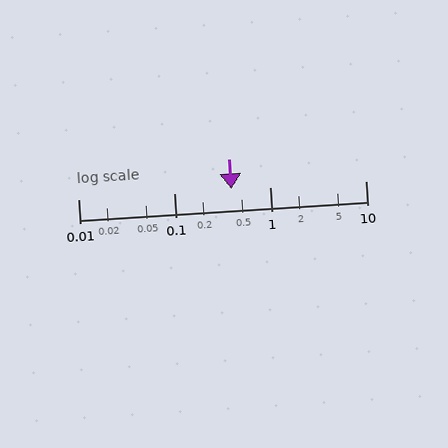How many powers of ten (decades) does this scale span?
The scale spans 3 decades, from 0.01 to 10.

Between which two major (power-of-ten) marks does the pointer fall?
The pointer is between 0.1 and 1.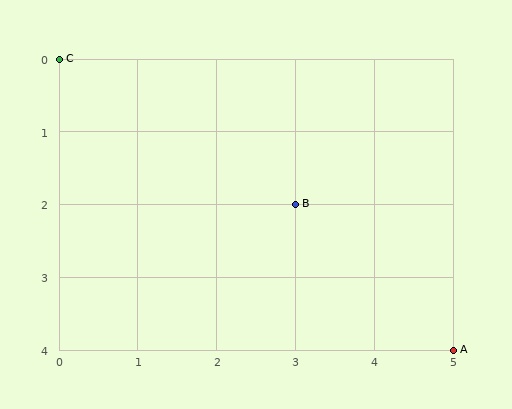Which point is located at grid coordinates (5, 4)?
Point A is at (5, 4).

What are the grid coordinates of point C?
Point C is at grid coordinates (0, 0).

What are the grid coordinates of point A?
Point A is at grid coordinates (5, 4).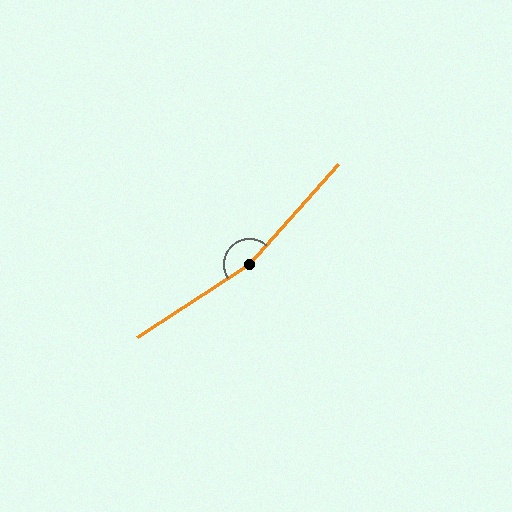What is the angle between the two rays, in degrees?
Approximately 165 degrees.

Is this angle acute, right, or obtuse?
It is obtuse.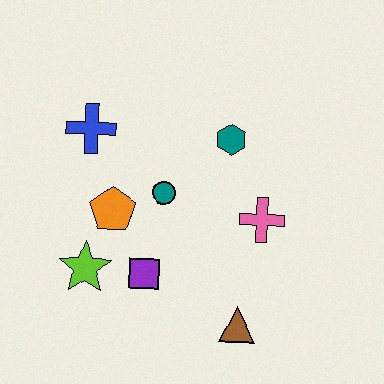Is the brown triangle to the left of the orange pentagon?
No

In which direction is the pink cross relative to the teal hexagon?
The pink cross is below the teal hexagon.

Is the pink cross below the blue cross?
Yes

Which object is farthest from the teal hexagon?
The lime star is farthest from the teal hexagon.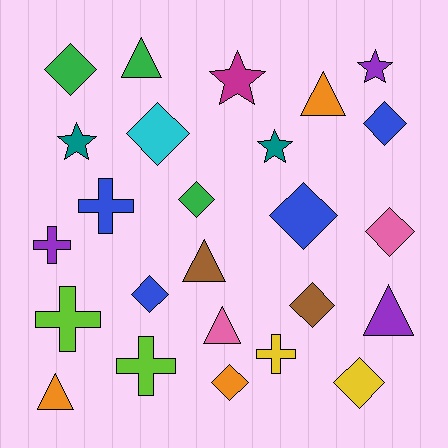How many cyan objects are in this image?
There is 1 cyan object.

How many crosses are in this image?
There are 5 crosses.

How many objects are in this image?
There are 25 objects.